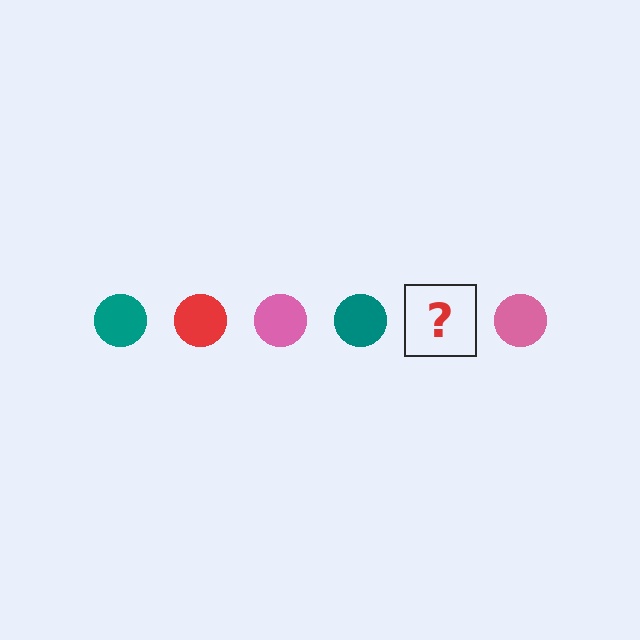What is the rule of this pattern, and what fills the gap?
The rule is that the pattern cycles through teal, red, pink circles. The gap should be filled with a red circle.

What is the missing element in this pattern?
The missing element is a red circle.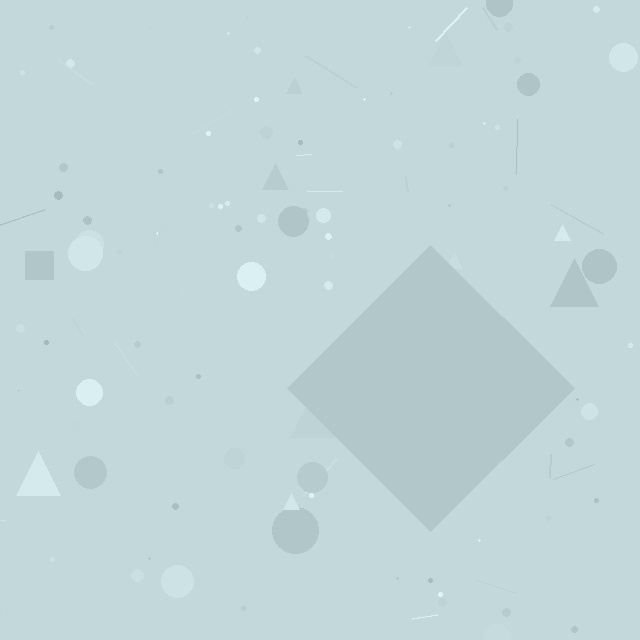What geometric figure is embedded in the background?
A diamond is embedded in the background.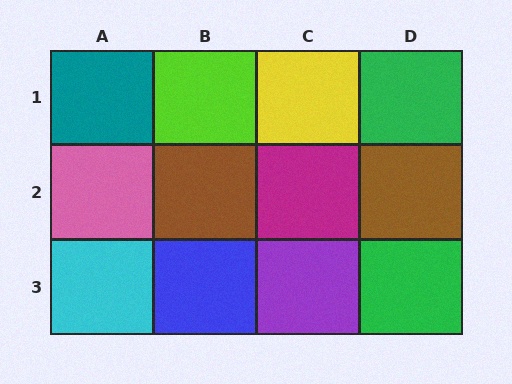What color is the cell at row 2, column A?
Pink.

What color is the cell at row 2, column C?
Magenta.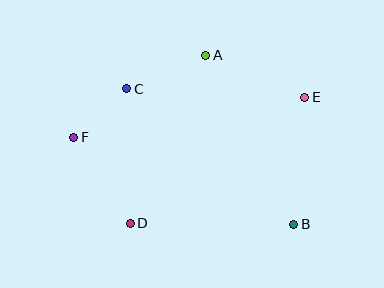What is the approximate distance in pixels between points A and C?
The distance between A and C is approximately 86 pixels.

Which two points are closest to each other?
Points C and F are closest to each other.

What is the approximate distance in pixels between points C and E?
The distance between C and E is approximately 178 pixels.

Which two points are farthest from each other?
Points B and F are farthest from each other.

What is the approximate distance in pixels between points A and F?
The distance between A and F is approximately 155 pixels.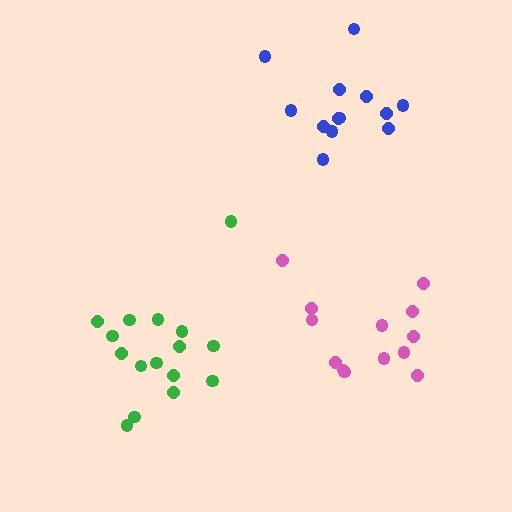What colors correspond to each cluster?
The clusters are colored: green, blue, pink.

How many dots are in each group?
Group 1: 16 dots, Group 2: 13 dots, Group 3: 13 dots (42 total).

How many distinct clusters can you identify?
There are 3 distinct clusters.